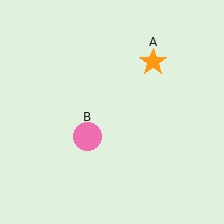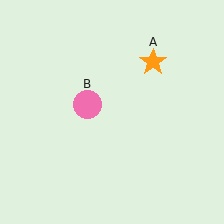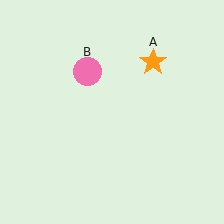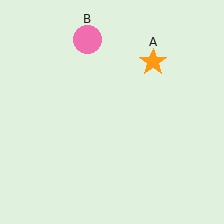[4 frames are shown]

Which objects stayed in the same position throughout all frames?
Orange star (object A) remained stationary.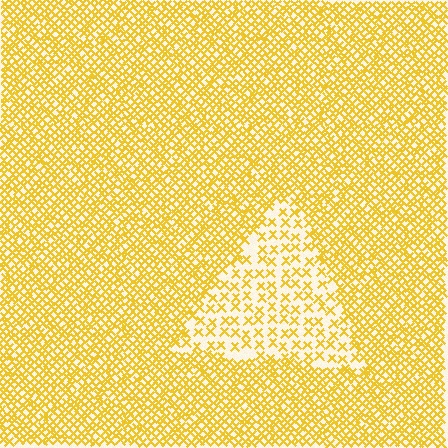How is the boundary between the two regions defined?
The boundary is defined by a change in element density (approximately 2.4x ratio). All elements are the same color, size, and shape.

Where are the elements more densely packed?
The elements are more densely packed outside the triangle boundary.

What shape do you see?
I see a triangle.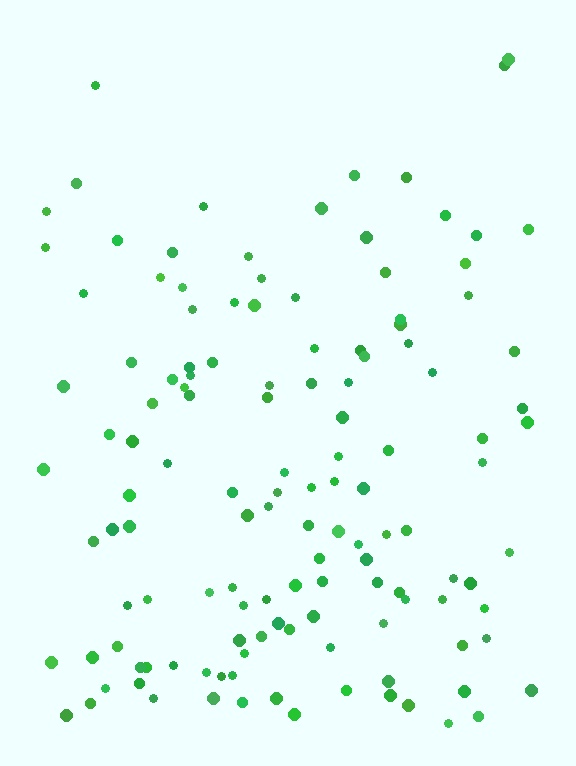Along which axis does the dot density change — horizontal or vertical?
Vertical.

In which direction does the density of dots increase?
From top to bottom, with the bottom side densest.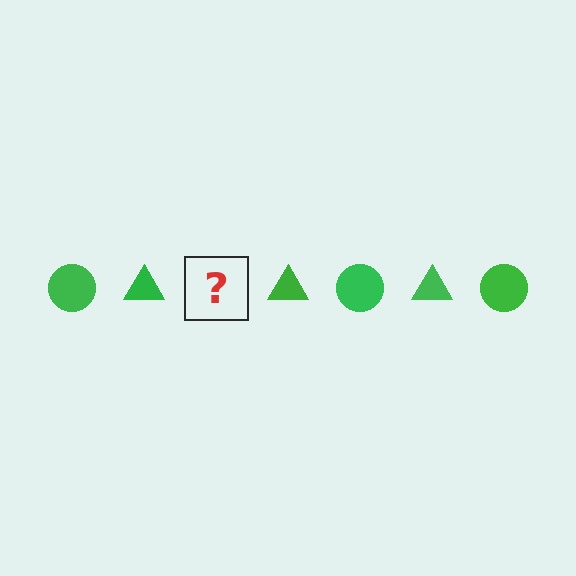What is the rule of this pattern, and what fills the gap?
The rule is that the pattern cycles through circle, triangle shapes in green. The gap should be filled with a green circle.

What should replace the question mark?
The question mark should be replaced with a green circle.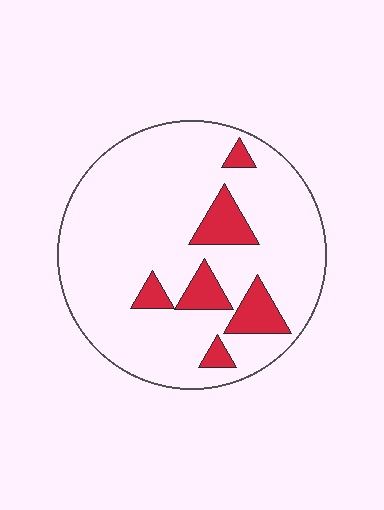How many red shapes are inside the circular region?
6.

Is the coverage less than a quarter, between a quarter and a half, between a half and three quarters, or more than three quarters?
Less than a quarter.